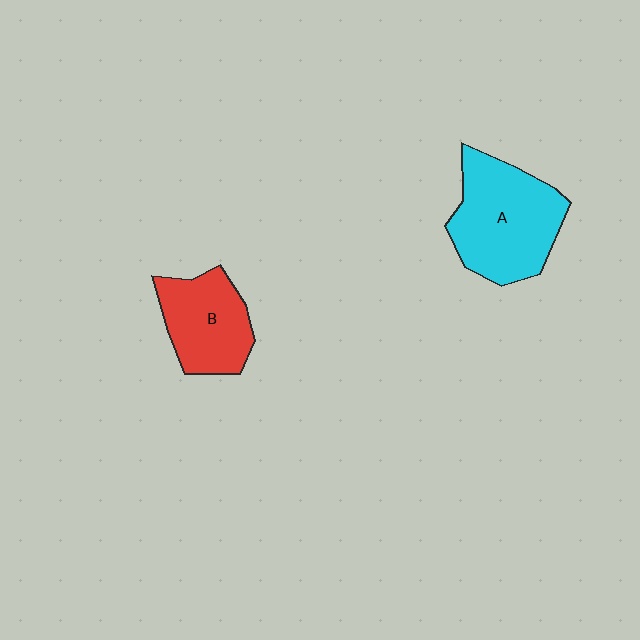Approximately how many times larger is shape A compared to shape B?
Approximately 1.4 times.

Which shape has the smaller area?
Shape B (red).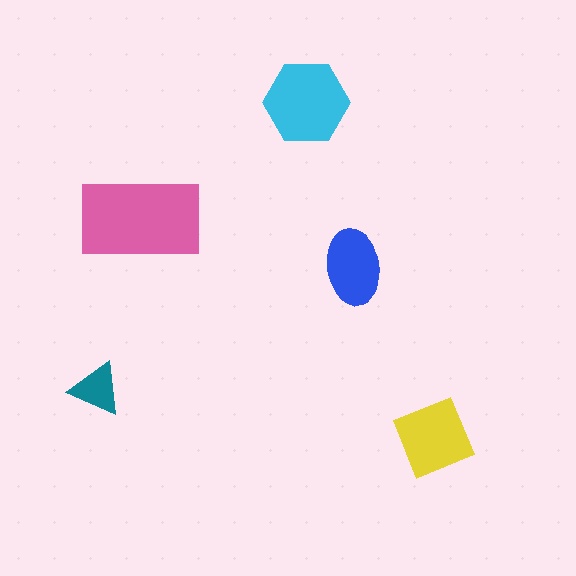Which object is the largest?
The pink rectangle.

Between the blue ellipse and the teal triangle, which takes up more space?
The blue ellipse.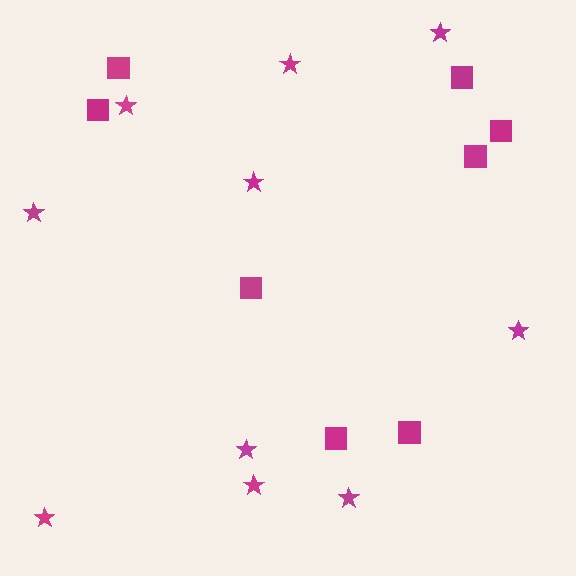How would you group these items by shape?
There are 2 groups: one group of squares (8) and one group of stars (10).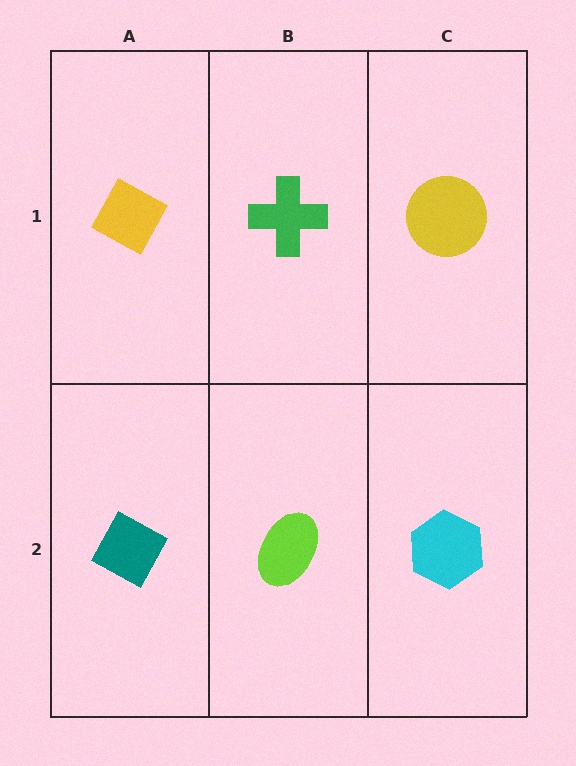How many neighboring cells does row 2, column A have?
2.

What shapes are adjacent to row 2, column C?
A yellow circle (row 1, column C), a lime ellipse (row 2, column B).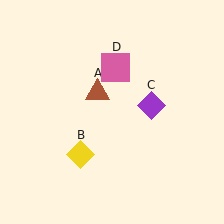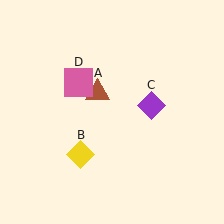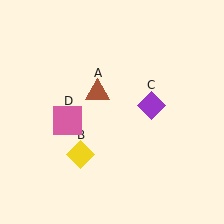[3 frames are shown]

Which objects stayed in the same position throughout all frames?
Brown triangle (object A) and yellow diamond (object B) and purple diamond (object C) remained stationary.